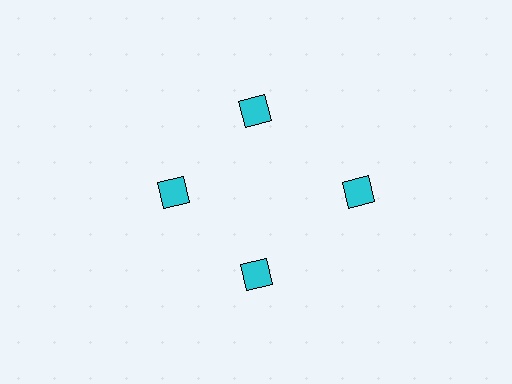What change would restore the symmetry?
The symmetry would be restored by moving it inward, back onto the ring so that all 4 squares sit at equal angles and equal distance from the center.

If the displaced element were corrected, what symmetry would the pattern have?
It would have 4-fold rotational symmetry — the pattern would map onto itself every 90 degrees.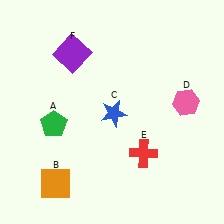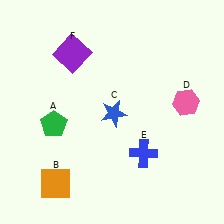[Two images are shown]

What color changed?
The cross (E) changed from red in Image 1 to blue in Image 2.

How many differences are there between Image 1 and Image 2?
There is 1 difference between the two images.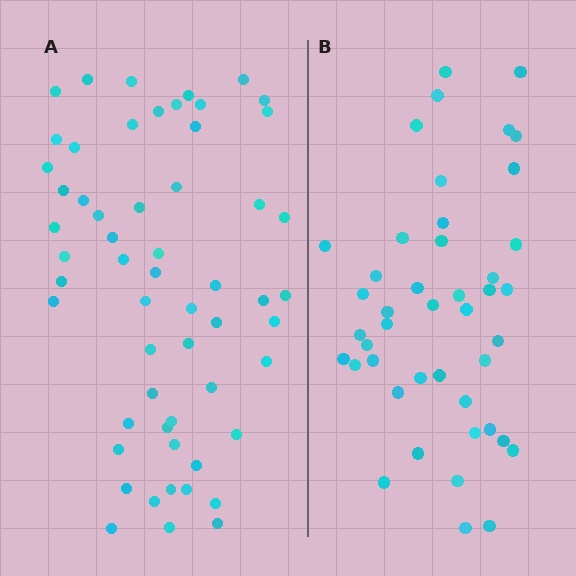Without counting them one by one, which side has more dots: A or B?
Region A (the left region) has more dots.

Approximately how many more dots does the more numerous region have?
Region A has approximately 15 more dots than region B.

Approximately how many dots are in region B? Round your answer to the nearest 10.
About 40 dots. (The exact count is 44, which rounds to 40.)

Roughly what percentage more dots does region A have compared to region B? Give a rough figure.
About 30% more.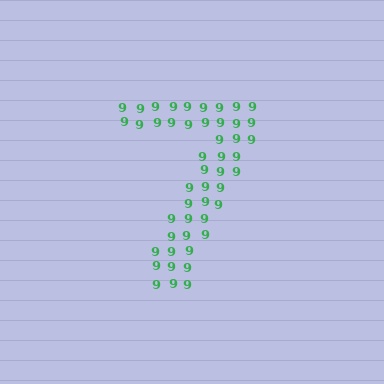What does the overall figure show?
The overall figure shows the digit 7.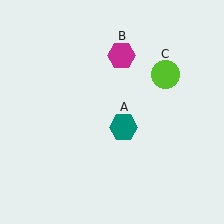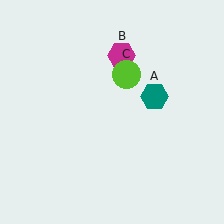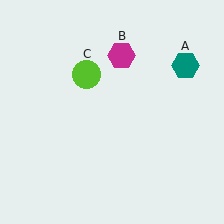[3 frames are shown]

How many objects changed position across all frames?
2 objects changed position: teal hexagon (object A), lime circle (object C).